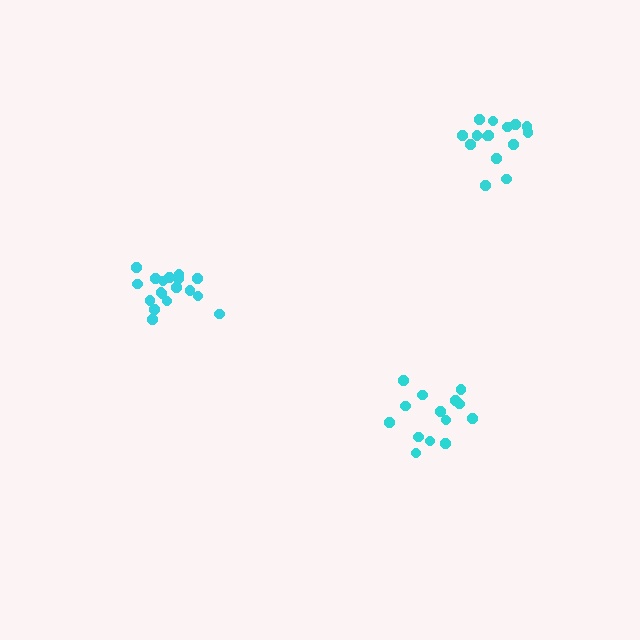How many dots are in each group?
Group 1: 14 dots, Group 2: 15 dots, Group 3: 18 dots (47 total).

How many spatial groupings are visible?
There are 3 spatial groupings.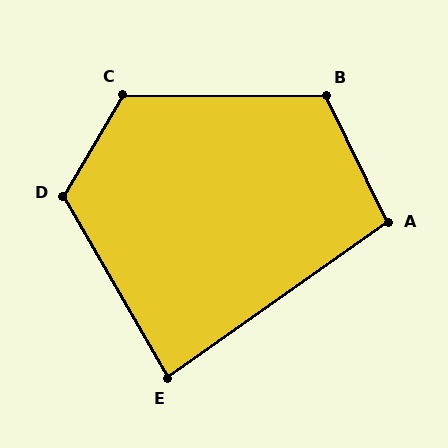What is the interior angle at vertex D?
Approximately 119 degrees (obtuse).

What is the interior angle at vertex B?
Approximately 116 degrees (obtuse).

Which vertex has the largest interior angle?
C, at approximately 121 degrees.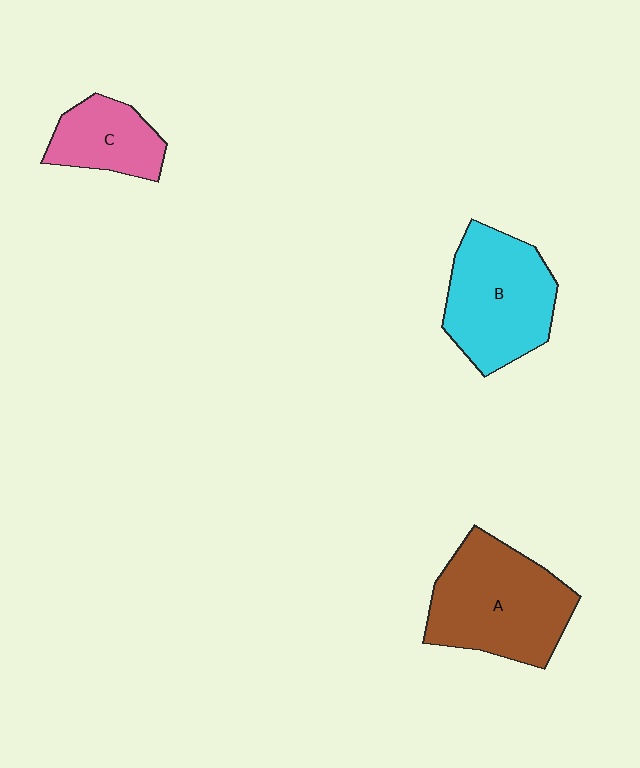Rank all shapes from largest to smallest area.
From largest to smallest: A (brown), B (cyan), C (pink).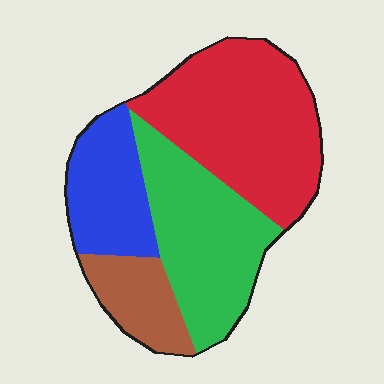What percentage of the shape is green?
Green covers about 30% of the shape.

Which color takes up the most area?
Red, at roughly 40%.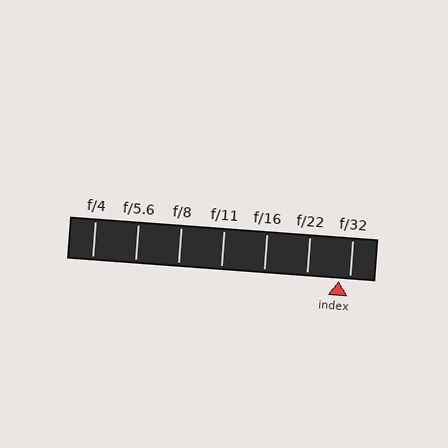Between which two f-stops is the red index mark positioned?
The index mark is between f/22 and f/32.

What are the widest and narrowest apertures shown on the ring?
The widest aperture shown is f/4 and the narrowest is f/32.